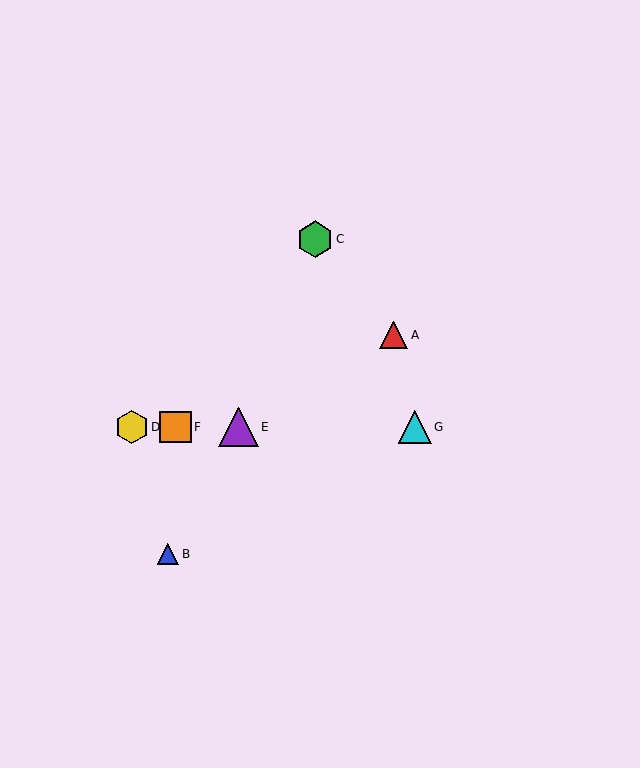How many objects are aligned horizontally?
4 objects (D, E, F, G) are aligned horizontally.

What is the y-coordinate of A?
Object A is at y≈335.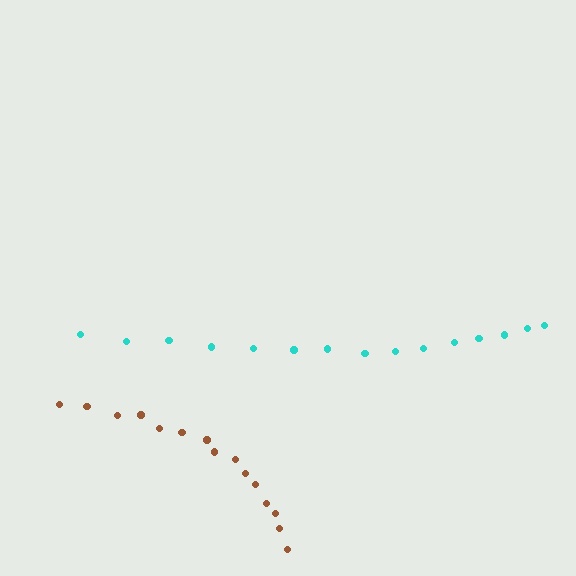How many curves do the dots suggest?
There are 2 distinct paths.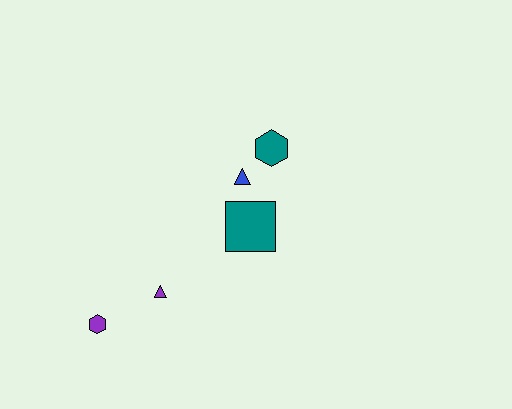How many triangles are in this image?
There are 2 triangles.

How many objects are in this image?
There are 5 objects.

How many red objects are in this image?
There are no red objects.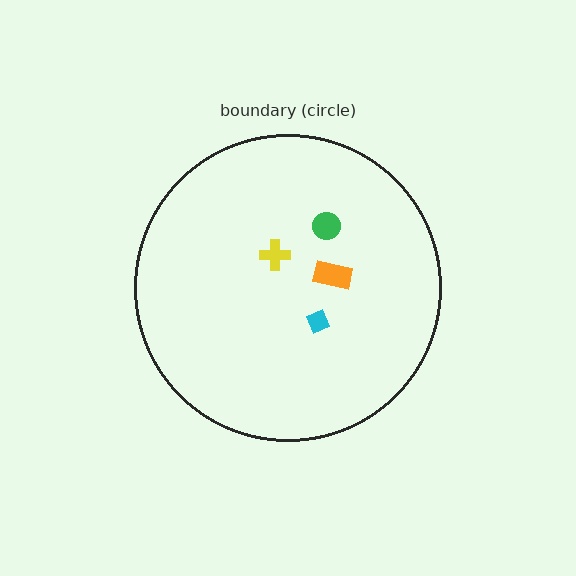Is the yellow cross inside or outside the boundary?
Inside.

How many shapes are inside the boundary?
4 inside, 0 outside.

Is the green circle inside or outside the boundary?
Inside.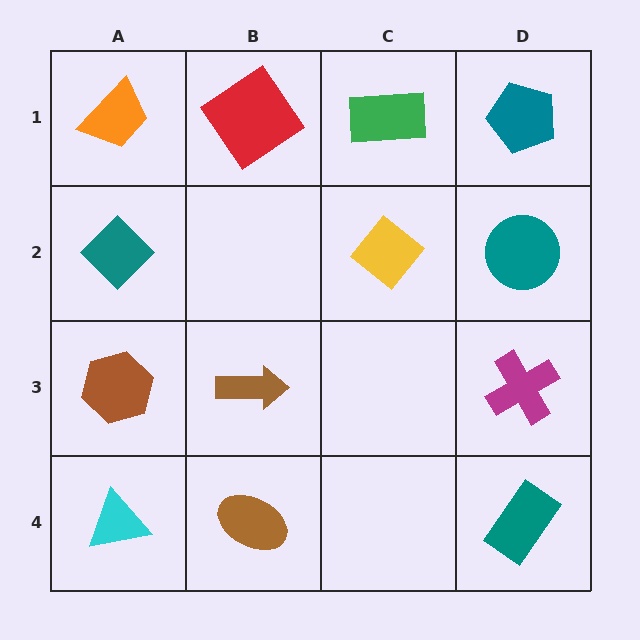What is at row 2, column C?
A yellow diamond.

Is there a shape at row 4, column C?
No, that cell is empty.